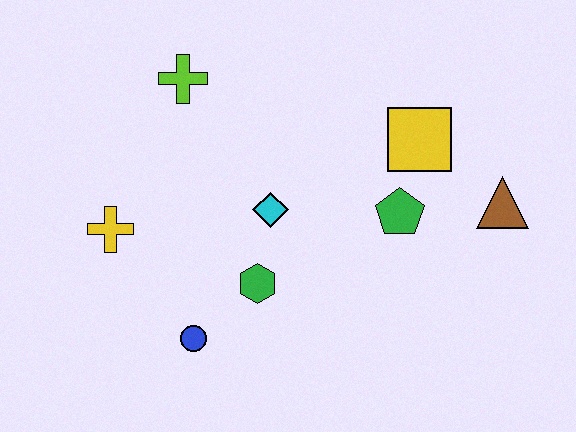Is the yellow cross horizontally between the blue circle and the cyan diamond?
No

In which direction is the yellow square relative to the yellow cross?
The yellow square is to the right of the yellow cross.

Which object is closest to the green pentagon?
The yellow square is closest to the green pentagon.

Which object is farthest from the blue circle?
The brown triangle is farthest from the blue circle.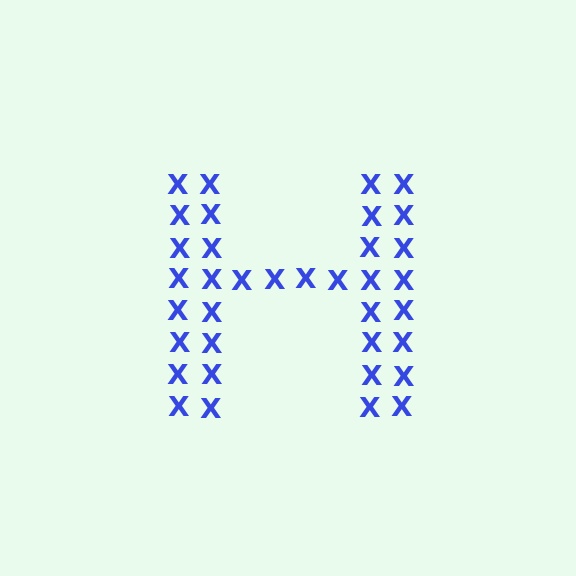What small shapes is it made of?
It is made of small letter X's.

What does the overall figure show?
The overall figure shows the letter H.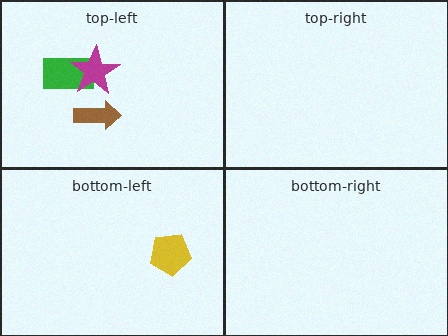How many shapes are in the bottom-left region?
1.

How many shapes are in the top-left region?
3.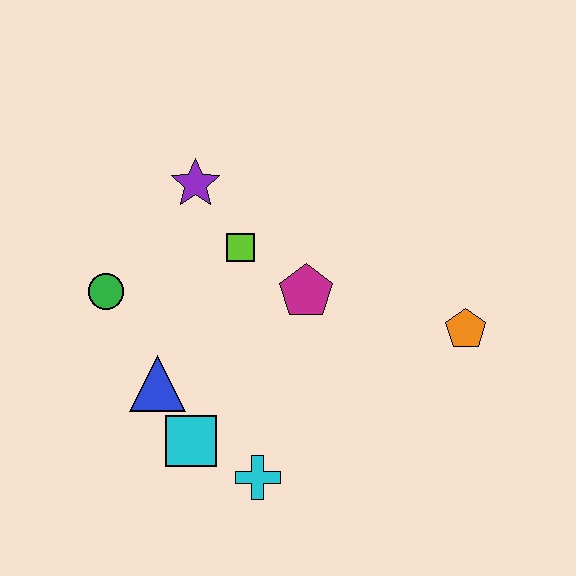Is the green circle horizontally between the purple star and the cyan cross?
No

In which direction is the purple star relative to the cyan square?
The purple star is above the cyan square.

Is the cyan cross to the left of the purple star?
No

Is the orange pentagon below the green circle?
Yes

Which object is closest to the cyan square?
The blue triangle is closest to the cyan square.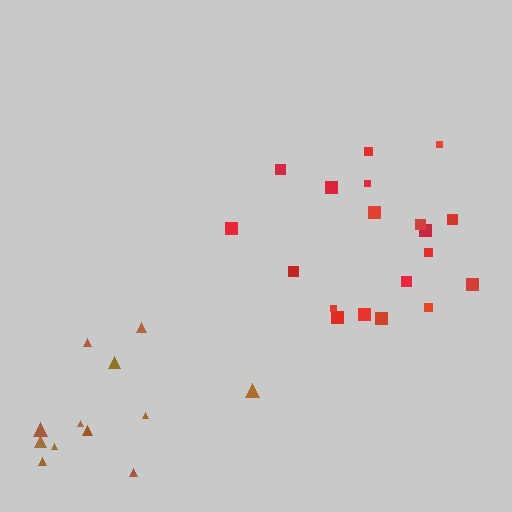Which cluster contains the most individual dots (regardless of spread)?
Red (19).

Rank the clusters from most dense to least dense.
brown, red.